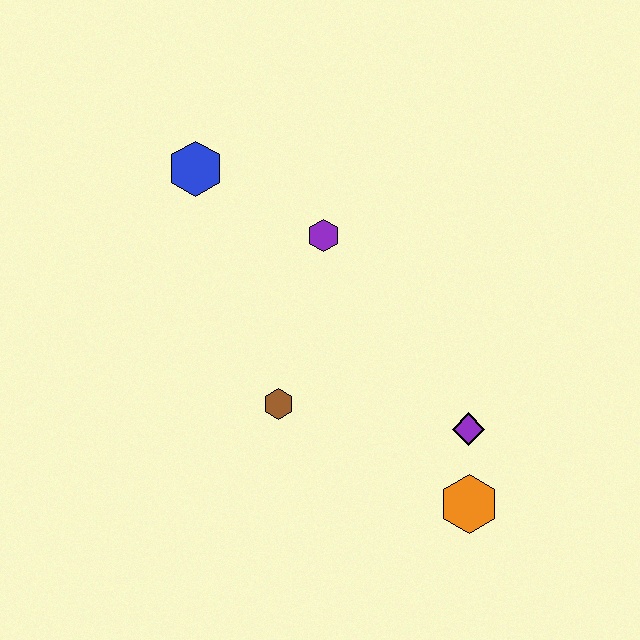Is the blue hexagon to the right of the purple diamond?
No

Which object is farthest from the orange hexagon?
The blue hexagon is farthest from the orange hexagon.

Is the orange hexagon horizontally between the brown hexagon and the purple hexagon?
No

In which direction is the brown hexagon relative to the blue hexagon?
The brown hexagon is below the blue hexagon.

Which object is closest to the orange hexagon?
The purple diamond is closest to the orange hexagon.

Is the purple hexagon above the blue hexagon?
No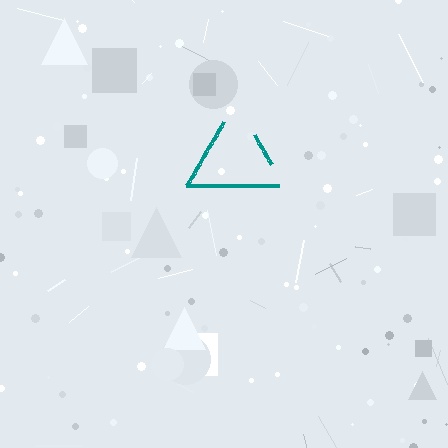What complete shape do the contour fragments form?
The contour fragments form a triangle.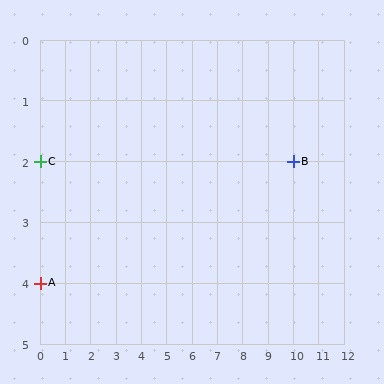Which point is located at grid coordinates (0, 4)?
Point A is at (0, 4).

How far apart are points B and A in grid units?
Points B and A are 10 columns and 2 rows apart (about 10.2 grid units diagonally).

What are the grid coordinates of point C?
Point C is at grid coordinates (0, 2).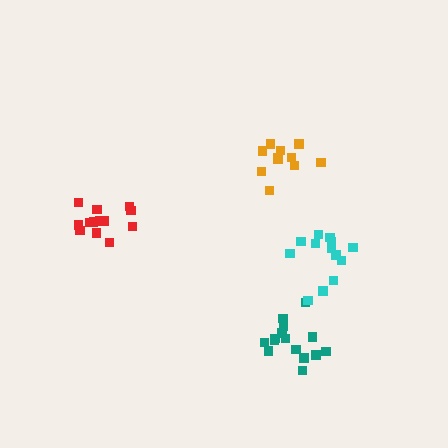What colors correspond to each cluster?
The clusters are colored: teal, red, orange, cyan.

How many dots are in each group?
Group 1: 15 dots, Group 2: 13 dots, Group 3: 11 dots, Group 4: 13 dots (52 total).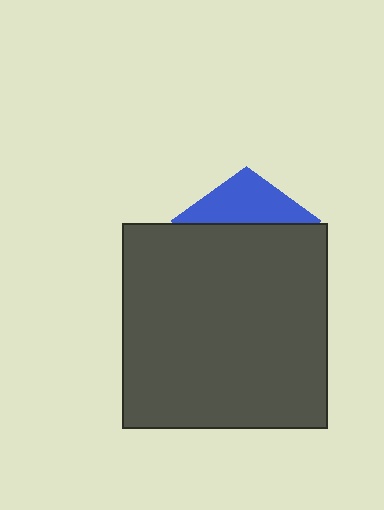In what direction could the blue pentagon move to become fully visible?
The blue pentagon could move up. That would shift it out from behind the dark gray square entirely.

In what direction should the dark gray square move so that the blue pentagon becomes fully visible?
The dark gray square should move down. That is the shortest direction to clear the overlap and leave the blue pentagon fully visible.